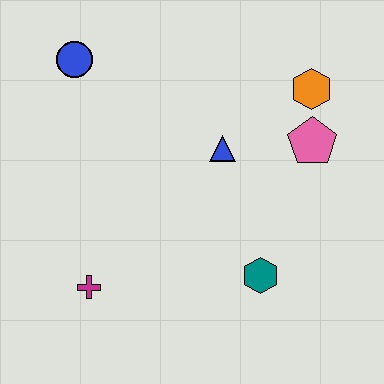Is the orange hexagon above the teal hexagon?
Yes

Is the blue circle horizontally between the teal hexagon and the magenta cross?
No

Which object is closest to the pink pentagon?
The orange hexagon is closest to the pink pentagon.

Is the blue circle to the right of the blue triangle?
No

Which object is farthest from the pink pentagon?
The magenta cross is farthest from the pink pentagon.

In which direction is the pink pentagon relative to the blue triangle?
The pink pentagon is to the right of the blue triangle.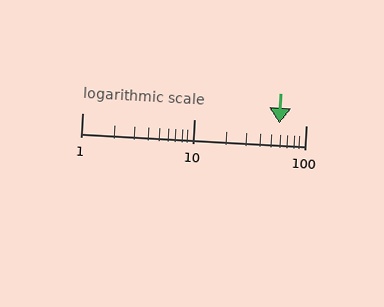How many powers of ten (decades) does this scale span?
The scale spans 2 decades, from 1 to 100.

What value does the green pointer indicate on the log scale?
The pointer indicates approximately 58.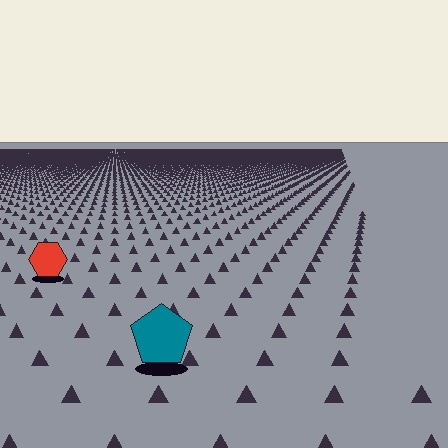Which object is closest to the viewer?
The teal pentagon is closest. The texture marks near it are larger and more spread out.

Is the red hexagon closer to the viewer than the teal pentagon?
No. The teal pentagon is closer — you can tell from the texture gradient: the ground texture is coarser near it.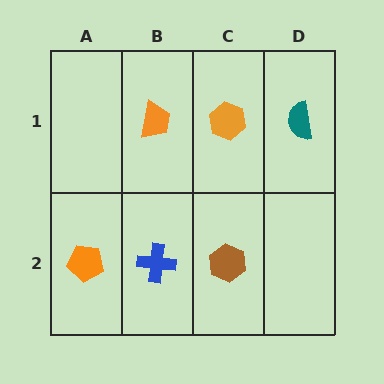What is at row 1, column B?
An orange trapezoid.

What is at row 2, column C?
A brown hexagon.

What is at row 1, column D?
A teal semicircle.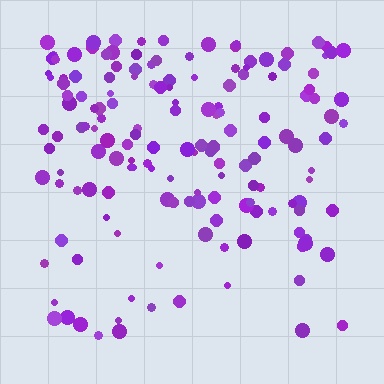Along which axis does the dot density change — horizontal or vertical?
Vertical.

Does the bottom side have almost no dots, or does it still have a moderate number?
Still a moderate number, just noticeably fewer than the top.